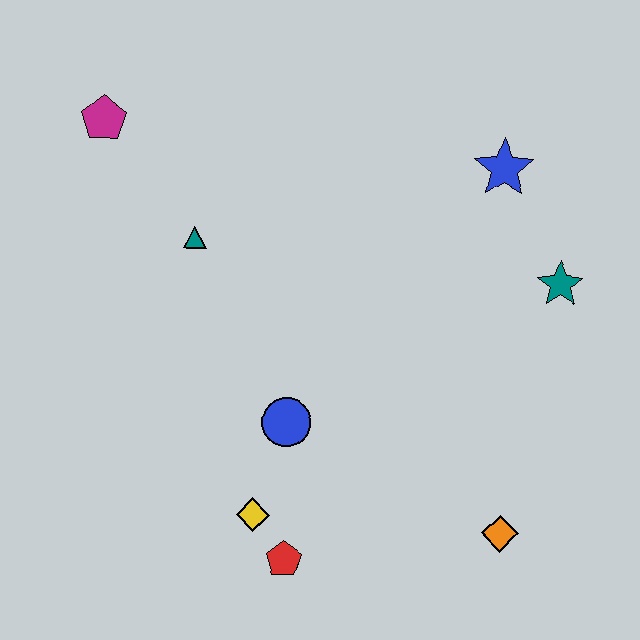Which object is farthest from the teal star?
The magenta pentagon is farthest from the teal star.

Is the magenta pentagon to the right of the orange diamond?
No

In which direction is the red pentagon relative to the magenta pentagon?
The red pentagon is below the magenta pentagon.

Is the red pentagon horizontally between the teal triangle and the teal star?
Yes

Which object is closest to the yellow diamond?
The red pentagon is closest to the yellow diamond.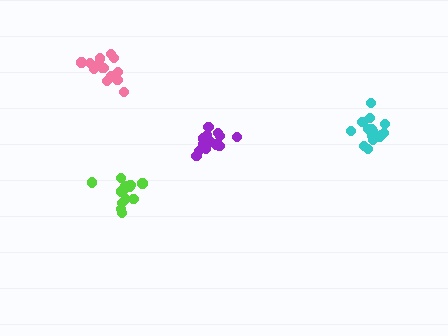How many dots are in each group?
Group 1: 17 dots, Group 2: 14 dots, Group 3: 14 dots, Group 4: 15 dots (60 total).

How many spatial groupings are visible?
There are 4 spatial groupings.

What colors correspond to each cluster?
The clusters are colored: cyan, pink, purple, lime.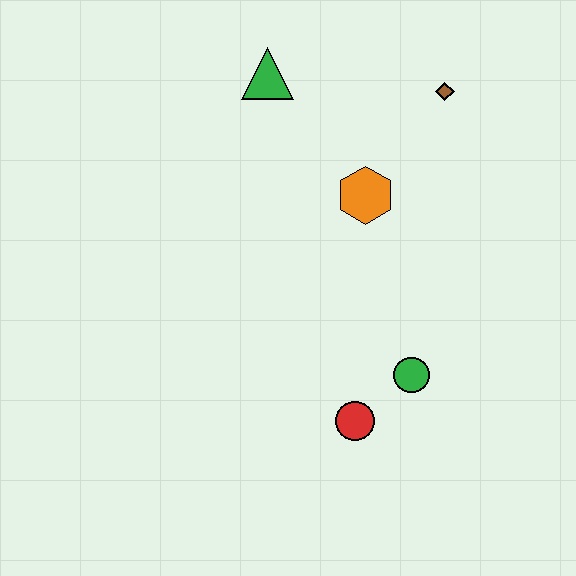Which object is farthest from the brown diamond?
The red circle is farthest from the brown diamond.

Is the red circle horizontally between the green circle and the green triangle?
Yes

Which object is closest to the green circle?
The red circle is closest to the green circle.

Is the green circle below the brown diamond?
Yes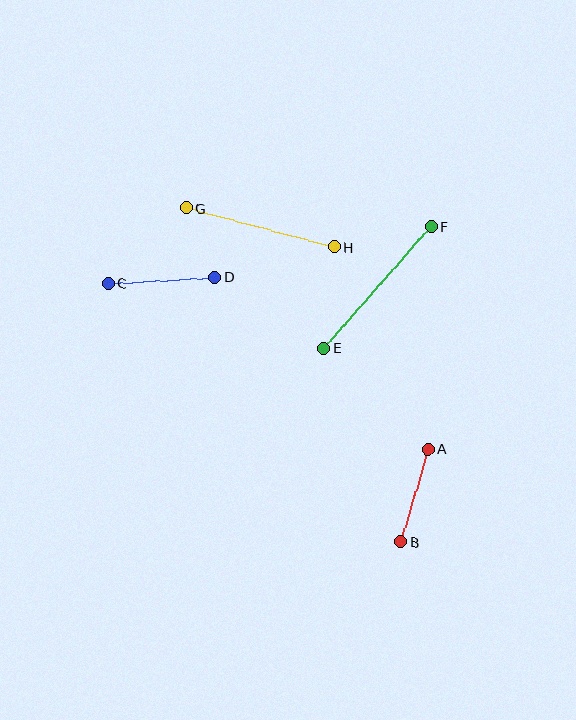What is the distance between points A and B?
The distance is approximately 97 pixels.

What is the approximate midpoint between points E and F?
The midpoint is at approximately (377, 288) pixels.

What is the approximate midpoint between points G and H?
The midpoint is at approximately (260, 228) pixels.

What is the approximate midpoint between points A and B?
The midpoint is at approximately (414, 496) pixels.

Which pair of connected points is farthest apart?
Points E and F are farthest apart.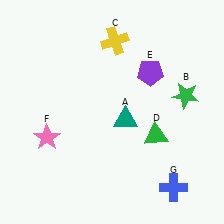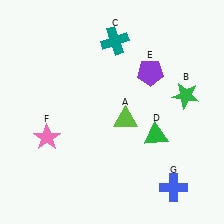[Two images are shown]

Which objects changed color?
A changed from teal to lime. C changed from yellow to teal.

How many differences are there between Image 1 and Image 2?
There are 2 differences between the two images.